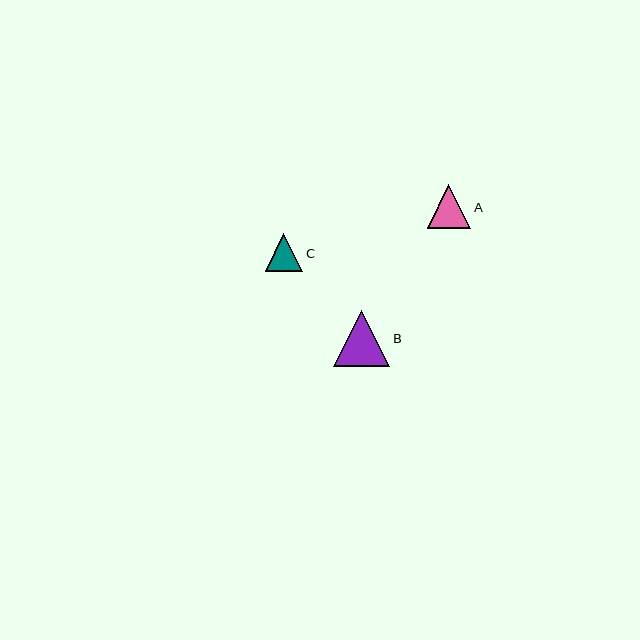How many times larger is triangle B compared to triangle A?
Triangle B is approximately 1.3 times the size of triangle A.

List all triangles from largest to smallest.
From largest to smallest: B, A, C.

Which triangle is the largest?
Triangle B is the largest with a size of approximately 56 pixels.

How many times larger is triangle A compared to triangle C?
Triangle A is approximately 1.2 times the size of triangle C.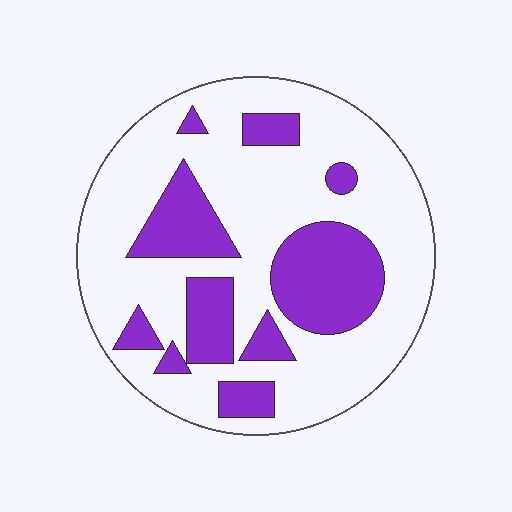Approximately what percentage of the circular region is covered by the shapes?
Approximately 30%.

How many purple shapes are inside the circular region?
10.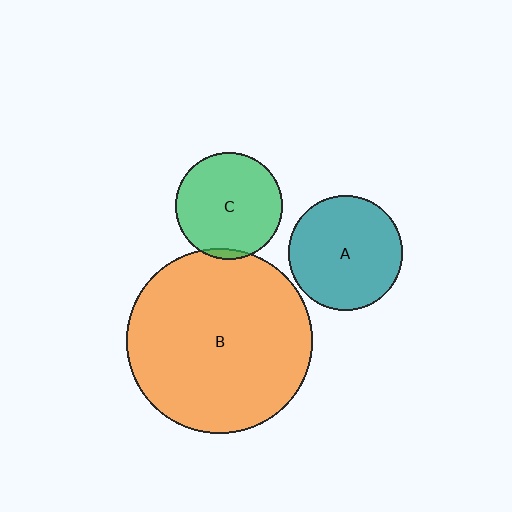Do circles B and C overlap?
Yes.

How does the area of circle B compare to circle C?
Approximately 3.0 times.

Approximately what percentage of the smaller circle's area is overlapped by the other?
Approximately 5%.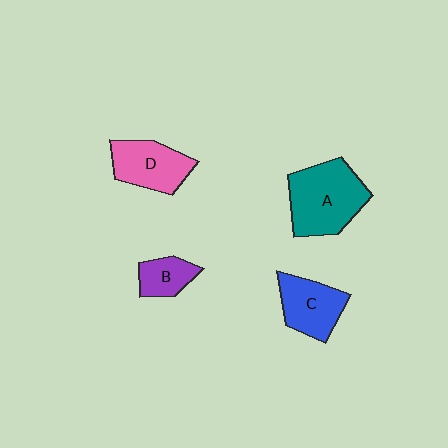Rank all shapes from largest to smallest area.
From largest to smallest: A (teal), D (pink), C (blue), B (purple).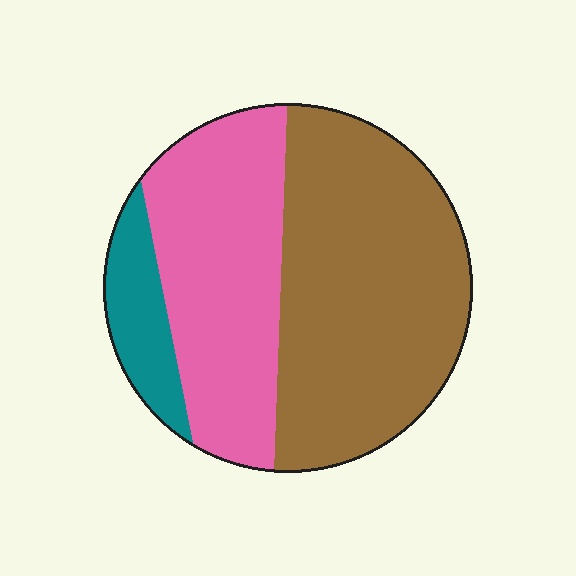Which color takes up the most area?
Brown, at roughly 55%.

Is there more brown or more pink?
Brown.